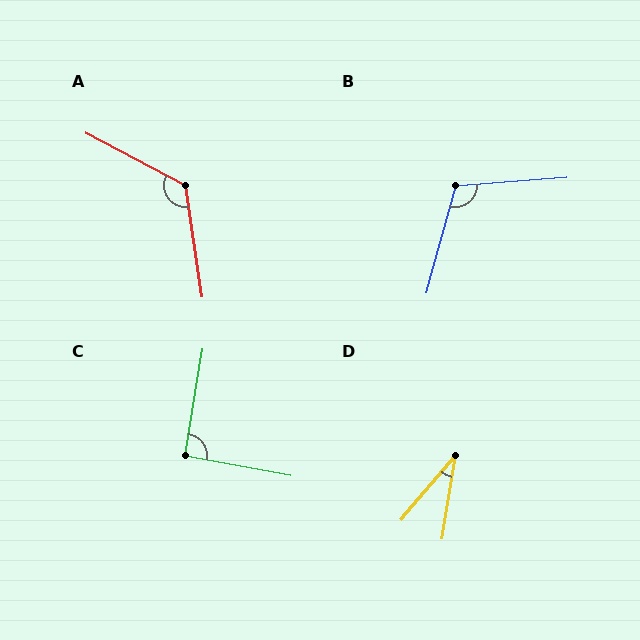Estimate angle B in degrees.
Approximately 110 degrees.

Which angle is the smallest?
D, at approximately 31 degrees.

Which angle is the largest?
A, at approximately 126 degrees.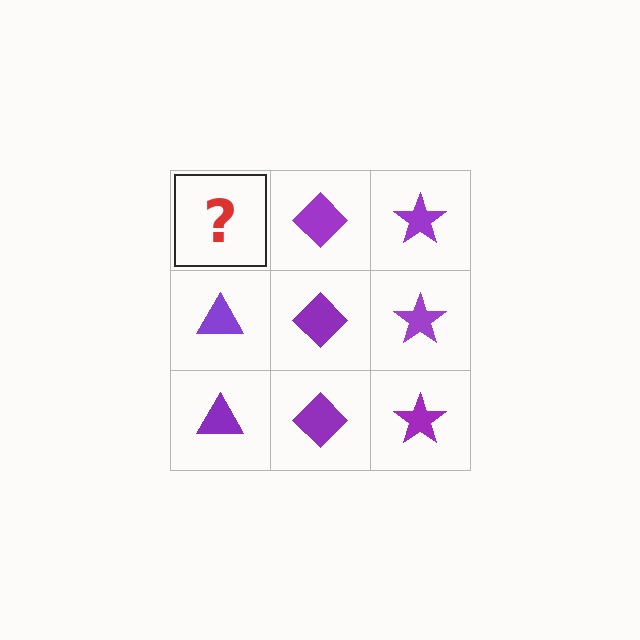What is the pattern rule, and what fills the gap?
The rule is that each column has a consistent shape. The gap should be filled with a purple triangle.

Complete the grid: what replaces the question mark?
The question mark should be replaced with a purple triangle.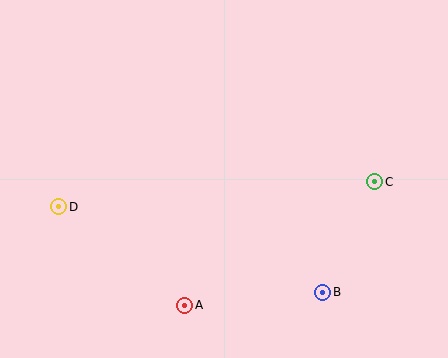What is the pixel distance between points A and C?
The distance between A and C is 227 pixels.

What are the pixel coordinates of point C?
Point C is at (375, 182).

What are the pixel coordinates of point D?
Point D is at (59, 207).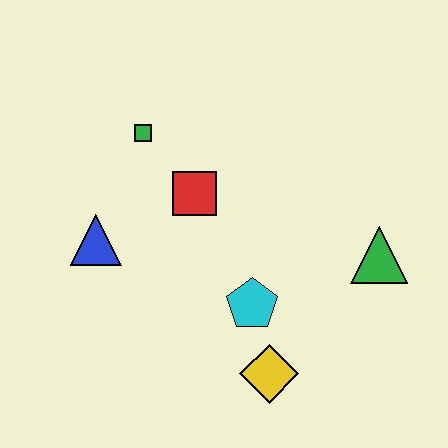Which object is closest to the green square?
The red square is closest to the green square.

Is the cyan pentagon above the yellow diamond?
Yes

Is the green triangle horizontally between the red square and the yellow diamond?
No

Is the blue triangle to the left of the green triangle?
Yes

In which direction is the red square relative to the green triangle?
The red square is to the left of the green triangle.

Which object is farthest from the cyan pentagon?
The green square is farthest from the cyan pentagon.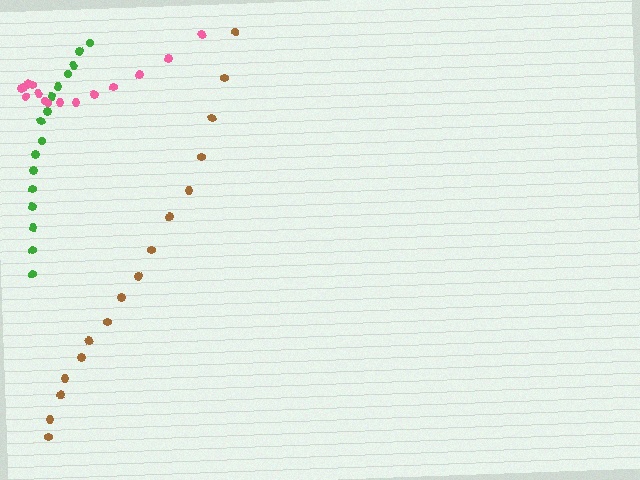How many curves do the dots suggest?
There are 3 distinct paths.